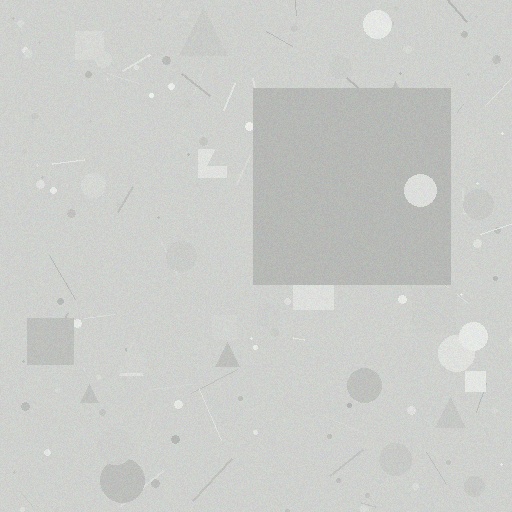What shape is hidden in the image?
A square is hidden in the image.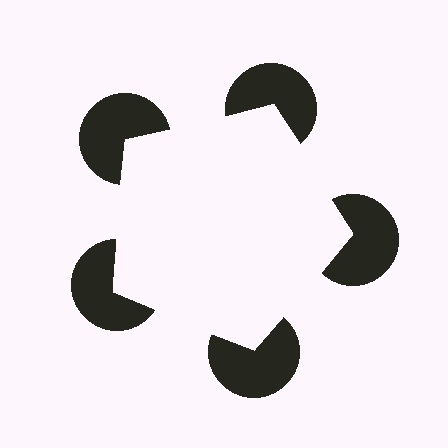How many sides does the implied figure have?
5 sides.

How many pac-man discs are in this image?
There are 5 — one at each vertex of the illusory pentagon.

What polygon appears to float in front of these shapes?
An illusory pentagon — its edges are inferred from the aligned wedge cuts in the pac-man discs, not physically drawn.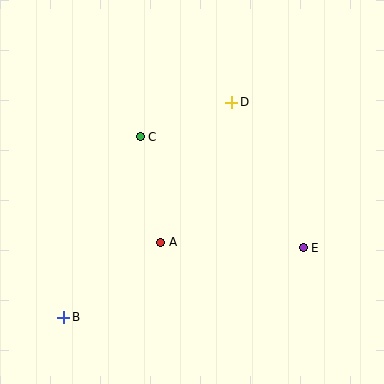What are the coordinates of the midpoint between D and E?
The midpoint between D and E is at (268, 175).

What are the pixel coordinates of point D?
Point D is at (232, 102).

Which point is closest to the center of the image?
Point A at (161, 242) is closest to the center.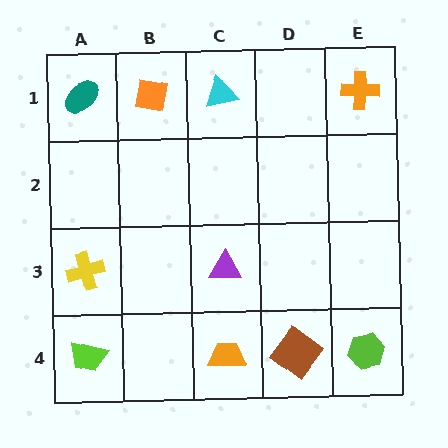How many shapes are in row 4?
4 shapes.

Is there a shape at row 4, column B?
No, that cell is empty.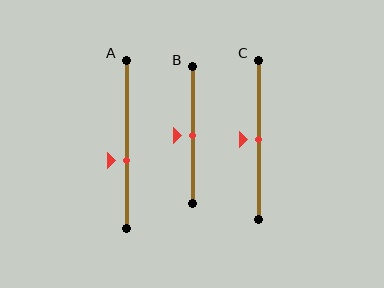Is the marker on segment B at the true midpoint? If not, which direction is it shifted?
Yes, the marker on segment B is at the true midpoint.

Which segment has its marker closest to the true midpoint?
Segment B has its marker closest to the true midpoint.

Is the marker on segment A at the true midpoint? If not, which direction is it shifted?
No, the marker on segment A is shifted downward by about 10% of the segment length.